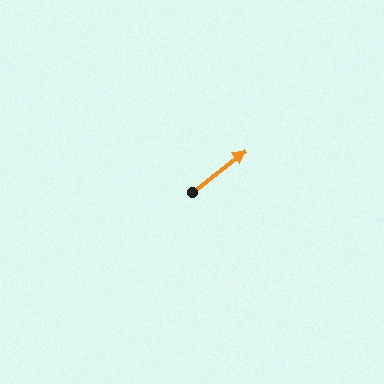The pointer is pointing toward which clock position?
Roughly 2 o'clock.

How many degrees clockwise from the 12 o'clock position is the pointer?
Approximately 52 degrees.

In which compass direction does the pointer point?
Northeast.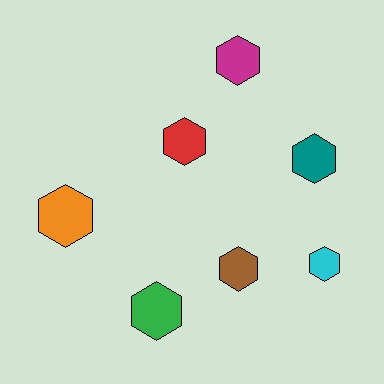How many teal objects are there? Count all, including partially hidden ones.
There is 1 teal object.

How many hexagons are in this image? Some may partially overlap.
There are 7 hexagons.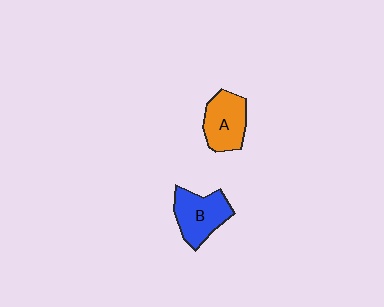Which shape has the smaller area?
Shape A (orange).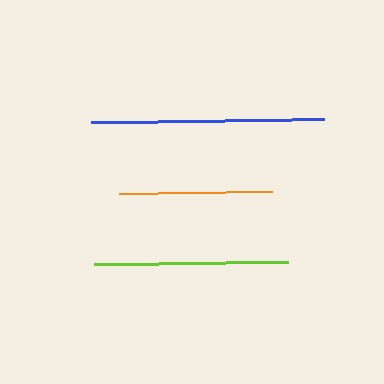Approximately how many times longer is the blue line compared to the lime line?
The blue line is approximately 1.2 times the length of the lime line.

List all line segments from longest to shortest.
From longest to shortest: blue, lime, orange.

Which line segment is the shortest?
The orange line is the shortest at approximately 153 pixels.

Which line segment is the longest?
The blue line is the longest at approximately 233 pixels.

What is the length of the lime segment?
The lime segment is approximately 194 pixels long.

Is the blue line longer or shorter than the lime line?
The blue line is longer than the lime line.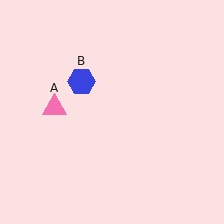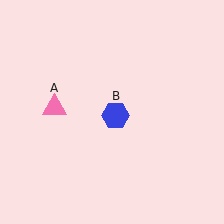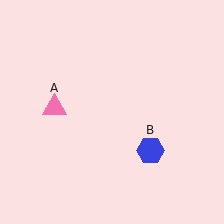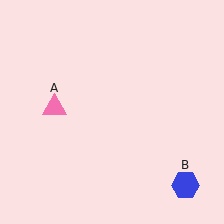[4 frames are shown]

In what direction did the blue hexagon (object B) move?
The blue hexagon (object B) moved down and to the right.